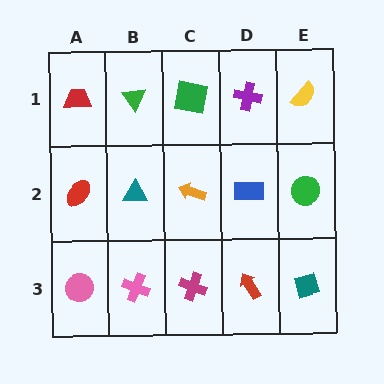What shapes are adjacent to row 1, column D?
A blue rectangle (row 2, column D), a green square (row 1, column C), a yellow semicircle (row 1, column E).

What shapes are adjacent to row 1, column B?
A teal triangle (row 2, column B), a red trapezoid (row 1, column A), a green square (row 1, column C).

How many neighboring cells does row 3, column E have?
2.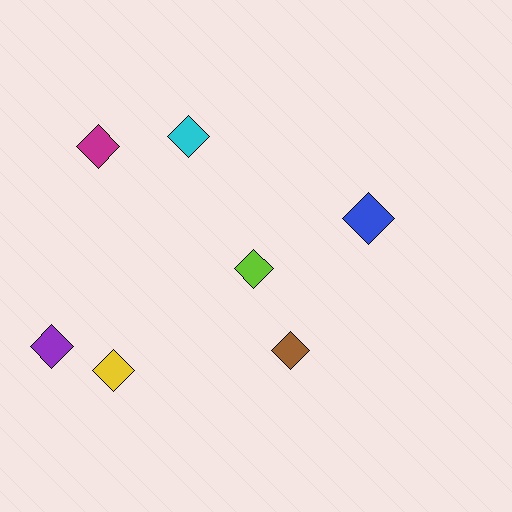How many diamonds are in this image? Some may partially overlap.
There are 7 diamonds.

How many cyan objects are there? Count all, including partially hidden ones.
There is 1 cyan object.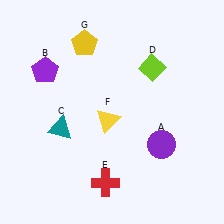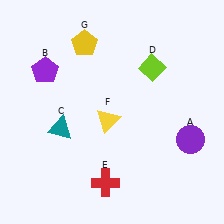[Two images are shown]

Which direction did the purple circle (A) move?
The purple circle (A) moved right.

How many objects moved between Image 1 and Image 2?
1 object moved between the two images.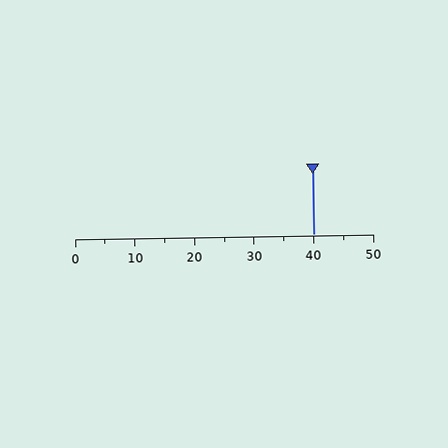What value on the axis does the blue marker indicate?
The marker indicates approximately 40.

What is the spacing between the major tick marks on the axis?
The major ticks are spaced 10 apart.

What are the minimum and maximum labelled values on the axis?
The axis runs from 0 to 50.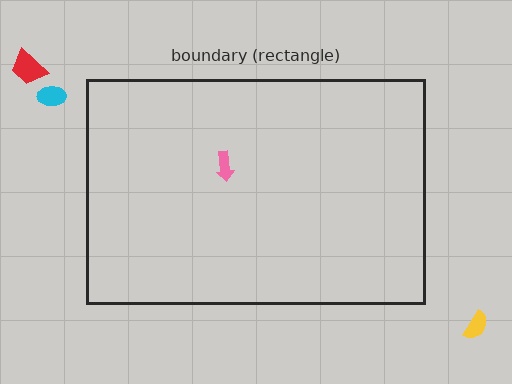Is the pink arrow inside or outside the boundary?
Inside.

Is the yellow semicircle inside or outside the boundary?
Outside.